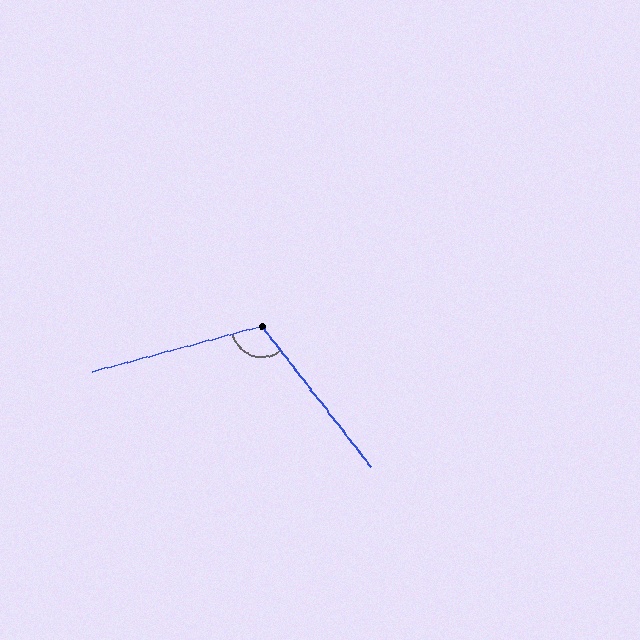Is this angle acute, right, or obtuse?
It is obtuse.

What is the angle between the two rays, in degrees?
Approximately 113 degrees.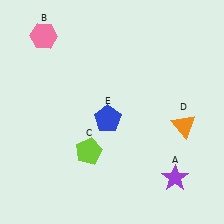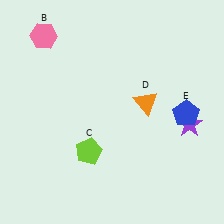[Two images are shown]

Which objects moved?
The objects that moved are: the purple star (A), the orange triangle (D), the blue pentagon (E).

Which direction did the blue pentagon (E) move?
The blue pentagon (E) moved right.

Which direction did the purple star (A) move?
The purple star (A) moved up.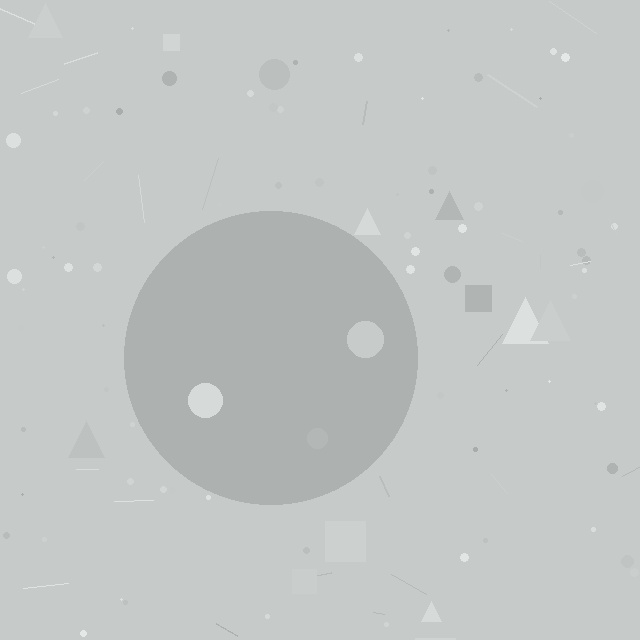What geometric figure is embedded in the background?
A circle is embedded in the background.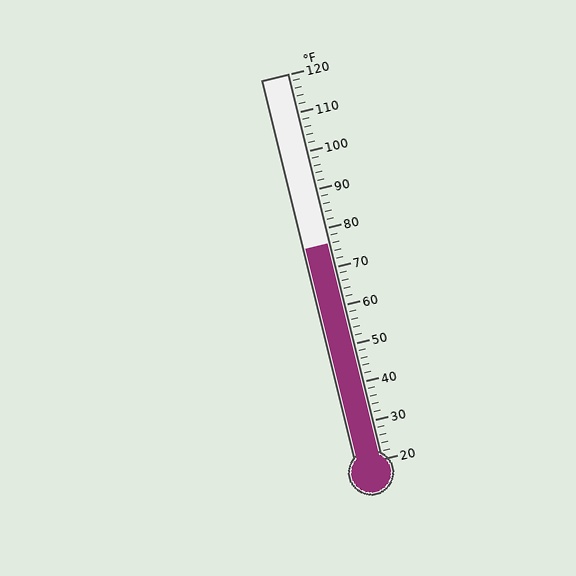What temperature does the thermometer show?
The thermometer shows approximately 76°F.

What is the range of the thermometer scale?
The thermometer scale ranges from 20°F to 120°F.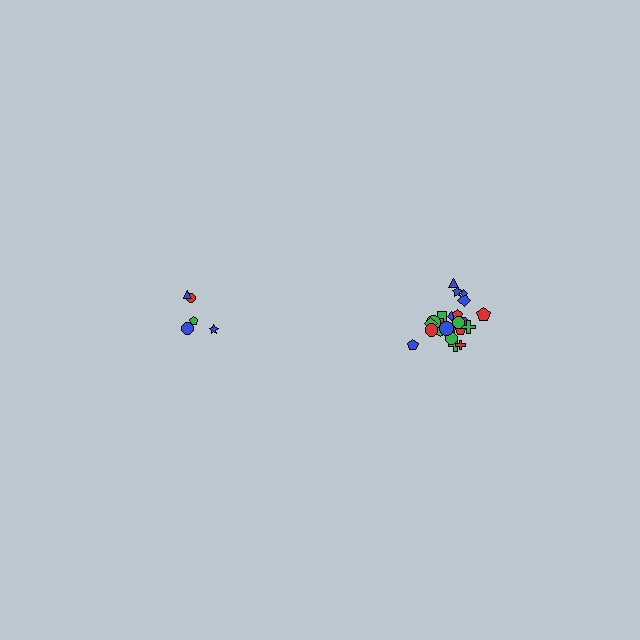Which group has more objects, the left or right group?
The right group.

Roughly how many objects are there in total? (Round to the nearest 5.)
Roughly 30 objects in total.